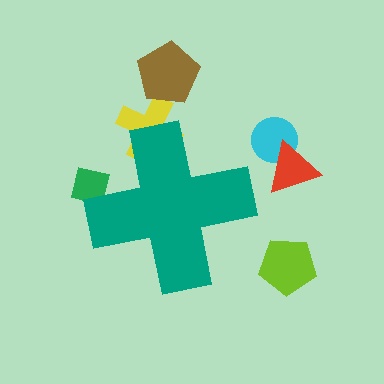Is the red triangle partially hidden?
No, the red triangle is fully visible.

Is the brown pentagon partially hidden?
No, the brown pentagon is fully visible.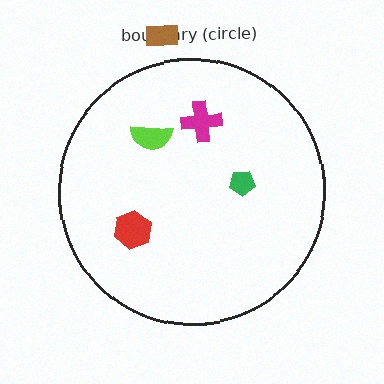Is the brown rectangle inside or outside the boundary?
Outside.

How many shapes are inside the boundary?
4 inside, 1 outside.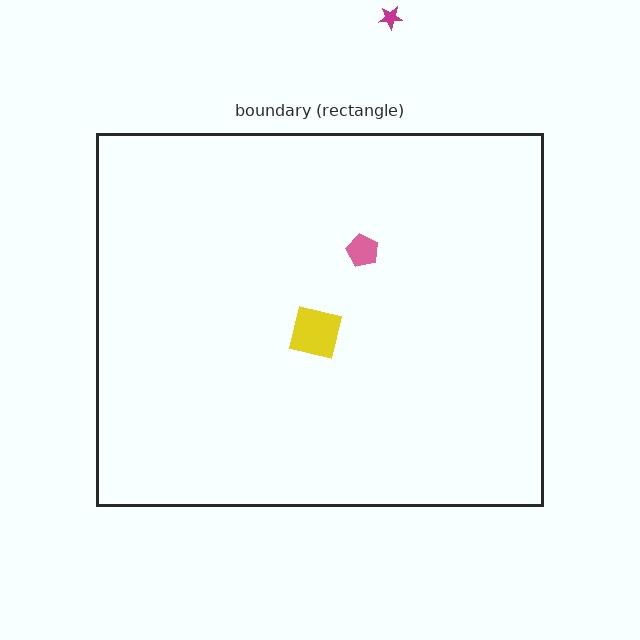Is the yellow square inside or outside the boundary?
Inside.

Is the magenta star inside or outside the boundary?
Outside.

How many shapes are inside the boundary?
2 inside, 1 outside.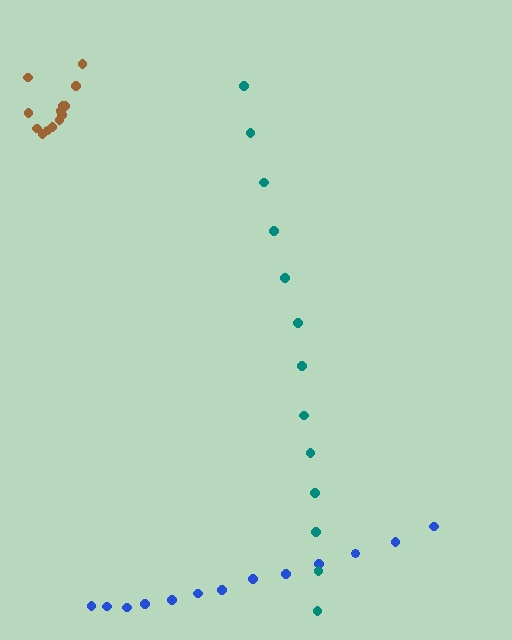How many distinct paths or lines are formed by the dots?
There are 3 distinct paths.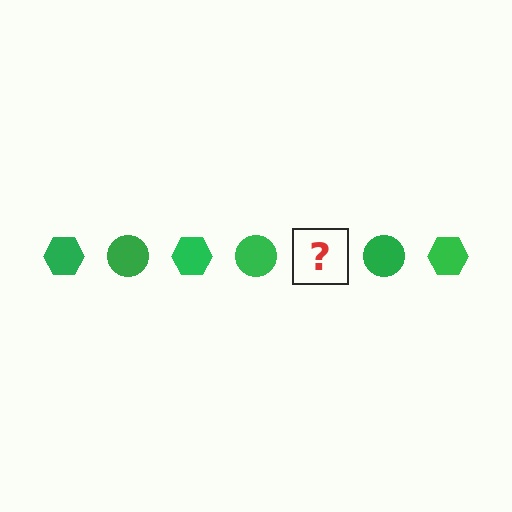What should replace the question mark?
The question mark should be replaced with a green hexagon.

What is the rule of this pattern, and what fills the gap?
The rule is that the pattern cycles through hexagon, circle shapes in green. The gap should be filled with a green hexagon.